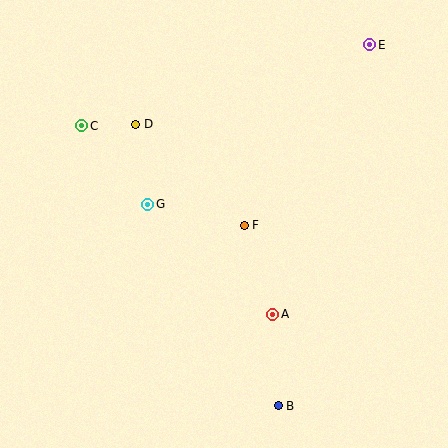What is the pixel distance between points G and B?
The distance between G and B is 240 pixels.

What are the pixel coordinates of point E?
Point E is at (370, 45).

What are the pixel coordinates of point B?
Point B is at (278, 406).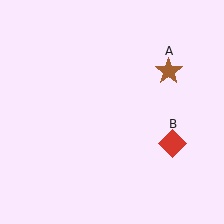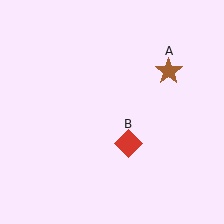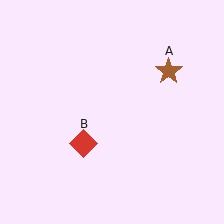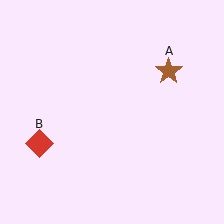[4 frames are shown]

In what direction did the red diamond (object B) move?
The red diamond (object B) moved left.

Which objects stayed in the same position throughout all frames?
Brown star (object A) remained stationary.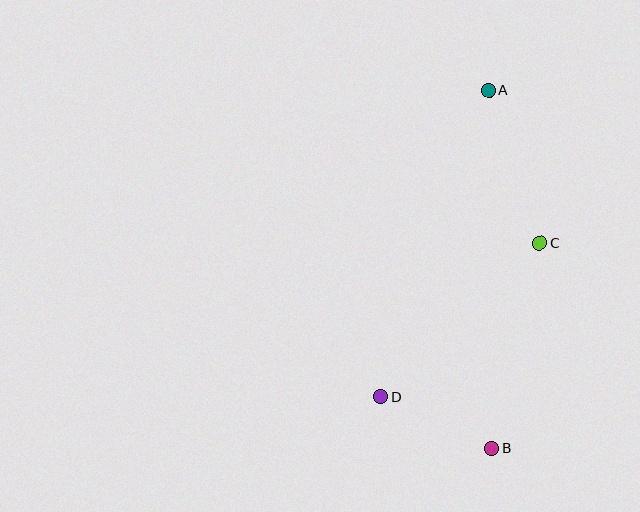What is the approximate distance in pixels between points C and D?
The distance between C and D is approximately 220 pixels.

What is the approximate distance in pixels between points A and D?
The distance between A and D is approximately 324 pixels.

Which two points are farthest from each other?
Points A and B are farthest from each other.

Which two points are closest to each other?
Points B and D are closest to each other.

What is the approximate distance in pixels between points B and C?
The distance between B and C is approximately 211 pixels.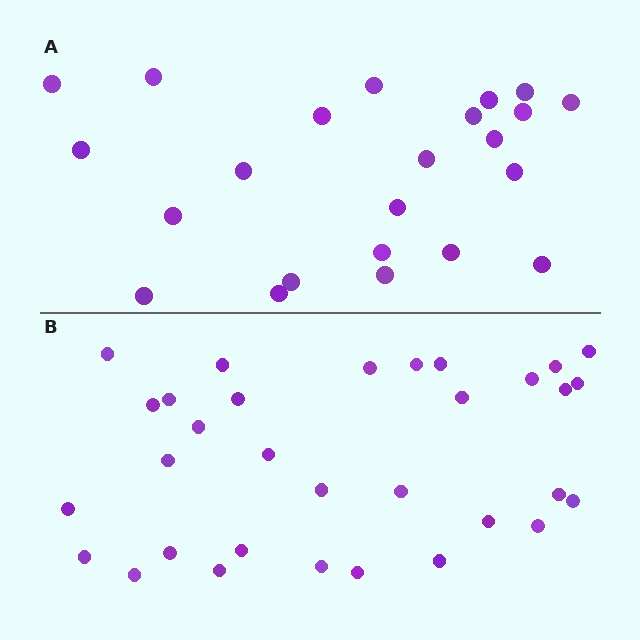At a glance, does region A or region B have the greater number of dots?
Region B (the bottom region) has more dots.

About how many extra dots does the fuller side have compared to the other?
Region B has roughly 8 or so more dots than region A.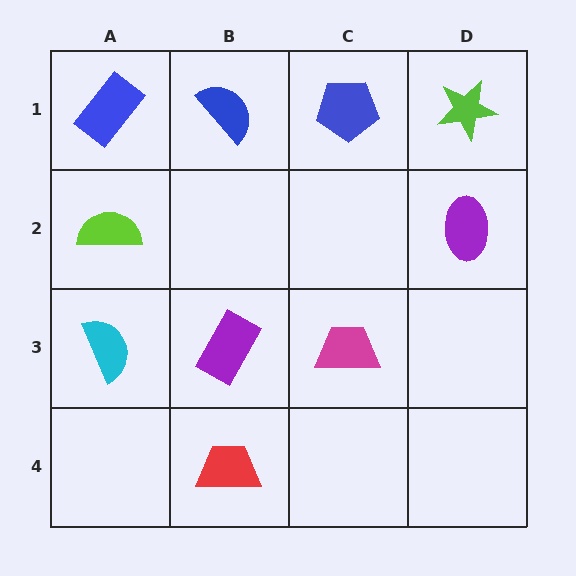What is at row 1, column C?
A blue pentagon.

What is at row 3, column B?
A purple rectangle.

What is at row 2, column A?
A lime semicircle.